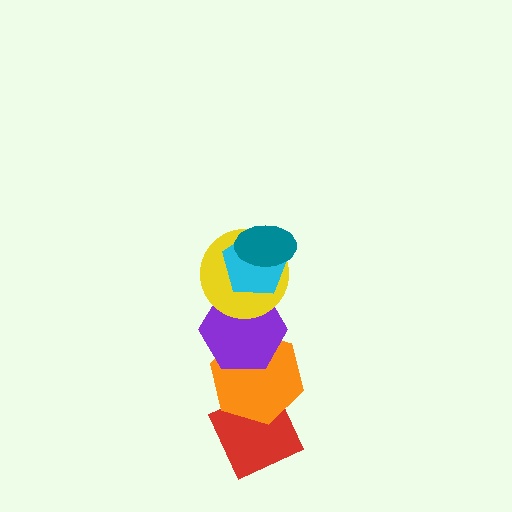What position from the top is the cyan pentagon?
The cyan pentagon is 2nd from the top.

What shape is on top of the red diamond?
The orange hexagon is on top of the red diamond.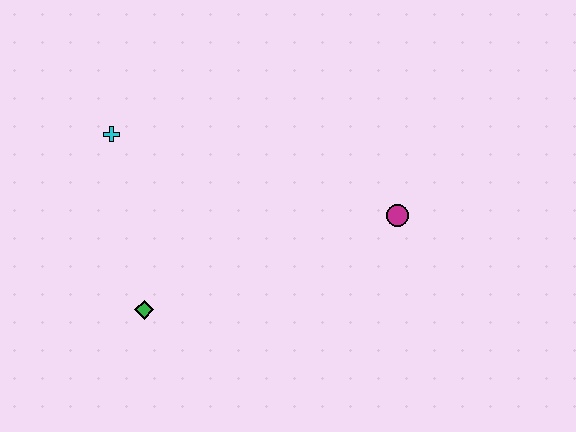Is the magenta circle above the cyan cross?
No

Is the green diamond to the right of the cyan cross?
Yes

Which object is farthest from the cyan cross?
The magenta circle is farthest from the cyan cross.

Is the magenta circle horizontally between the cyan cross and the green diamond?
No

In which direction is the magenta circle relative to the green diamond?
The magenta circle is to the right of the green diamond.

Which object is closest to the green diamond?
The cyan cross is closest to the green diamond.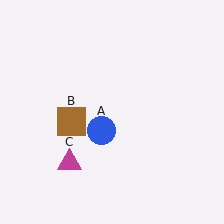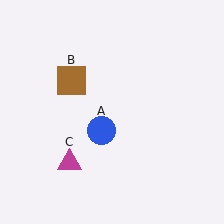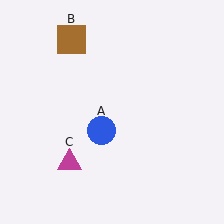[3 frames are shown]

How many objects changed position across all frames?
1 object changed position: brown square (object B).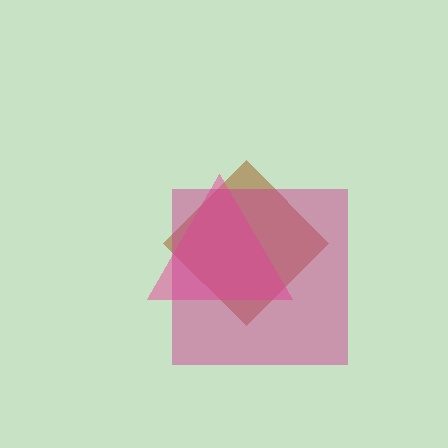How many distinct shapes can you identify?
There are 3 distinct shapes: a brown diamond, a pink triangle, a magenta square.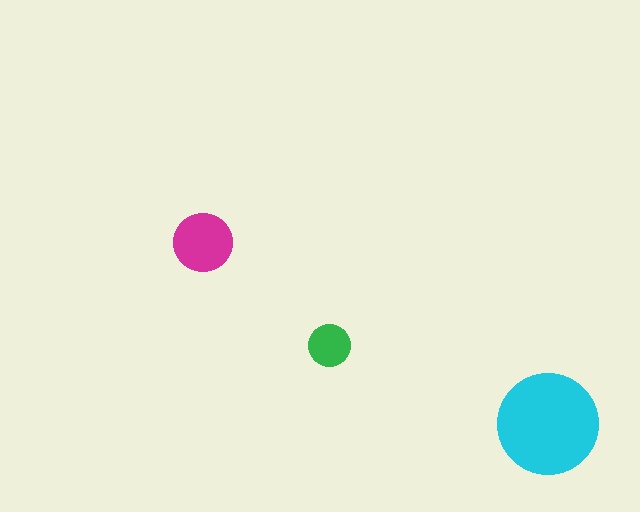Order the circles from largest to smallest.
the cyan one, the magenta one, the green one.